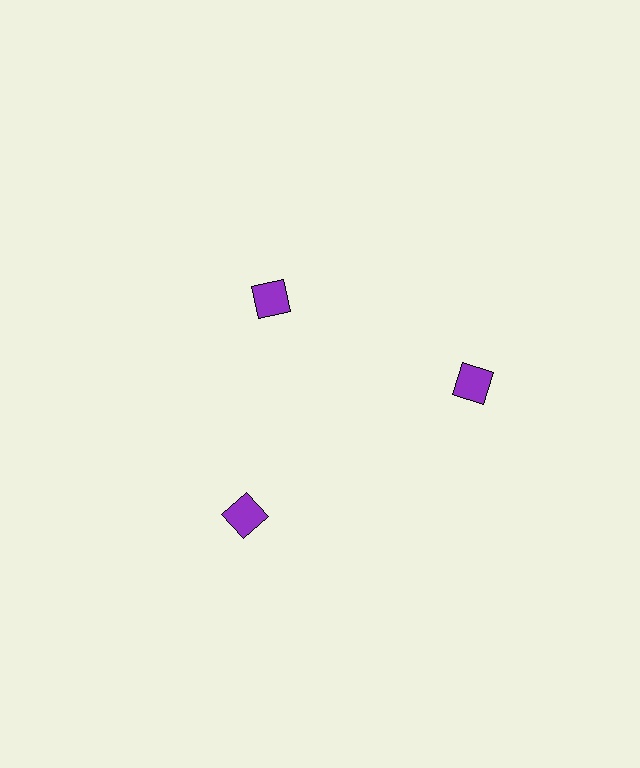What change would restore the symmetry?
The symmetry would be restored by moving it outward, back onto the ring so that all 3 squares sit at equal angles and equal distance from the center.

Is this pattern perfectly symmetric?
No. The 3 purple squares are arranged in a ring, but one element near the 11 o'clock position is pulled inward toward the center, breaking the 3-fold rotational symmetry.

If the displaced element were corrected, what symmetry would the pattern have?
It would have 3-fold rotational symmetry — the pattern would map onto itself every 120 degrees.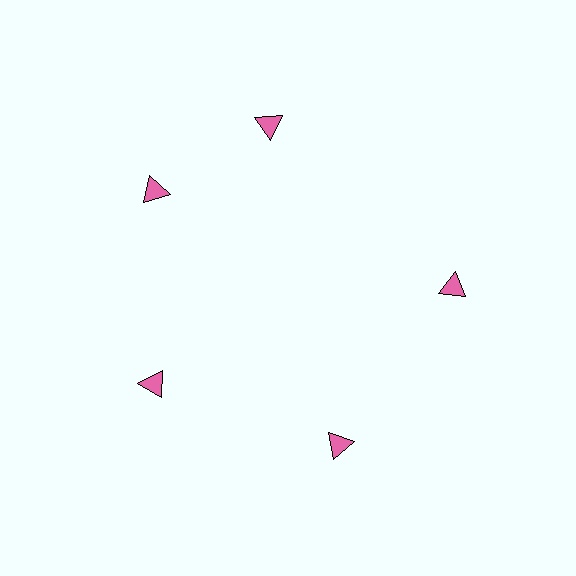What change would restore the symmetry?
The symmetry would be restored by rotating it back into even spacing with its neighbors so that all 5 triangles sit at equal angles and equal distance from the center.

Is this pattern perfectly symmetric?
No. The 5 pink triangles are arranged in a ring, but one element near the 1 o'clock position is rotated out of alignment along the ring, breaking the 5-fold rotational symmetry.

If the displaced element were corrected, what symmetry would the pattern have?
It would have 5-fold rotational symmetry — the pattern would map onto itself every 72 degrees.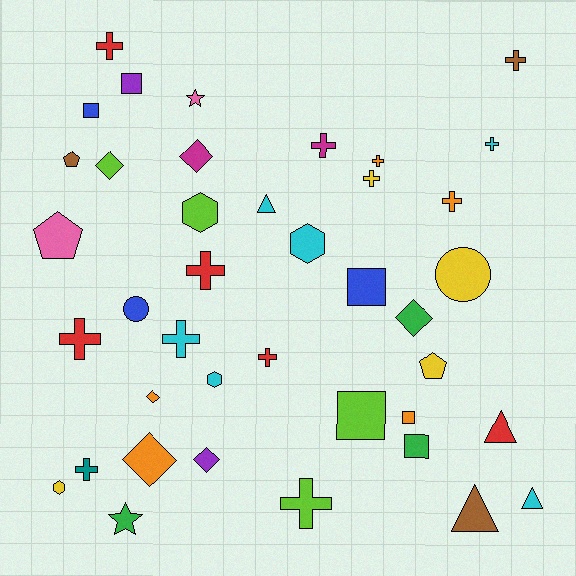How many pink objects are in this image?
There are 2 pink objects.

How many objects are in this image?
There are 40 objects.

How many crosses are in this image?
There are 13 crosses.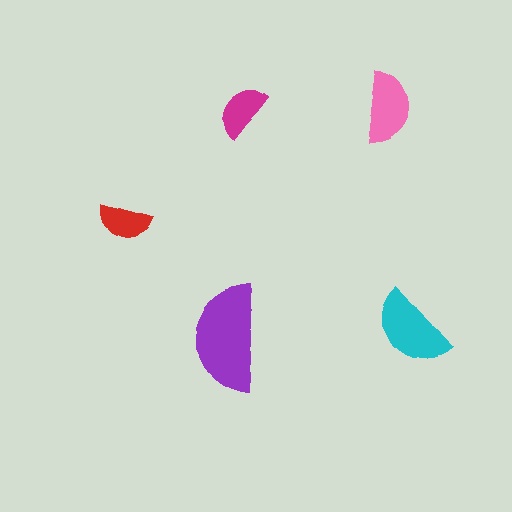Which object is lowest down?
The cyan semicircle is bottommost.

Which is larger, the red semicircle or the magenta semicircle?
The magenta one.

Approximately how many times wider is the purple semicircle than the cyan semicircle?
About 1.5 times wider.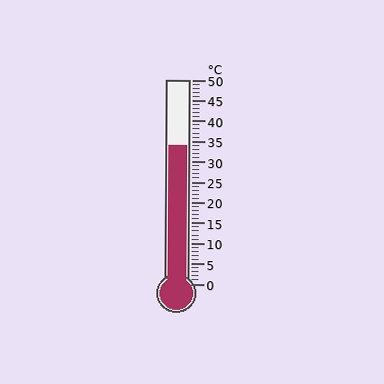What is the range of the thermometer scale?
The thermometer scale ranges from 0°C to 50°C.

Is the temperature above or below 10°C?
The temperature is above 10°C.